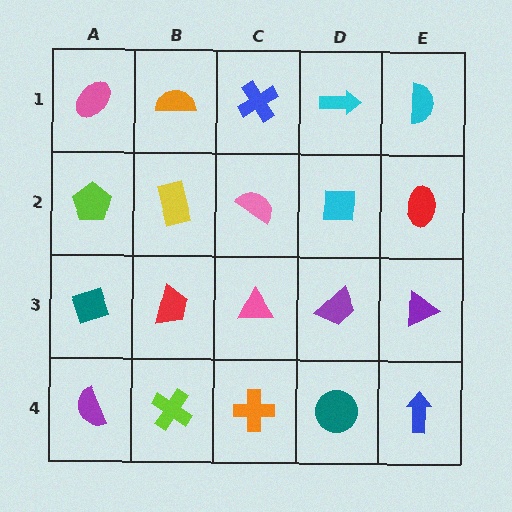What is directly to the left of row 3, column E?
A purple trapezoid.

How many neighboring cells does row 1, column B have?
3.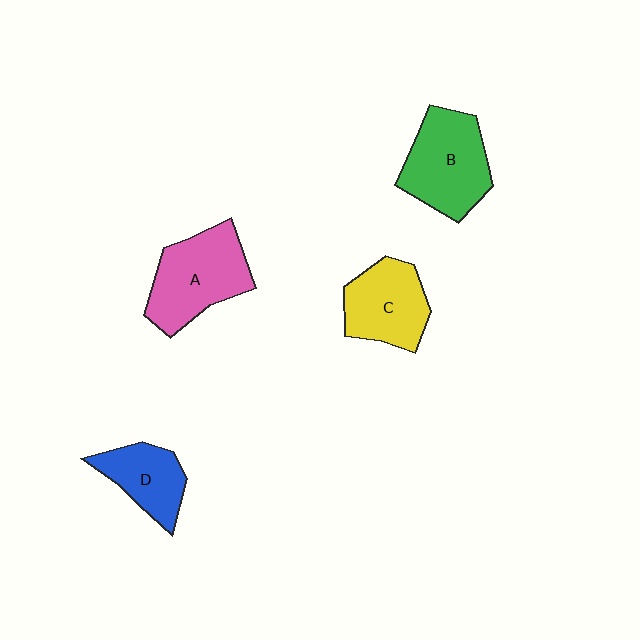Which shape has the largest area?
Shape A (pink).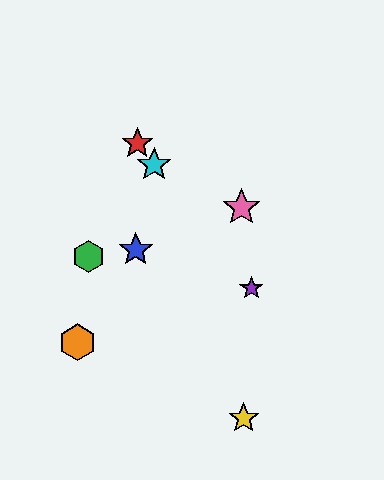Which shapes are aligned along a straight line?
The red star, the purple star, the cyan star are aligned along a straight line.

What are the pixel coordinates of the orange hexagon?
The orange hexagon is at (78, 342).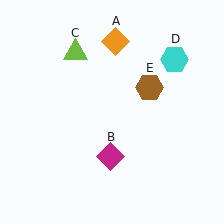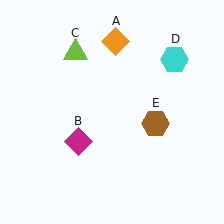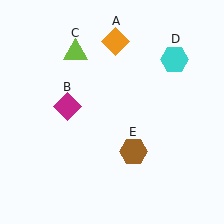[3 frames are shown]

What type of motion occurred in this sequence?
The magenta diamond (object B), brown hexagon (object E) rotated clockwise around the center of the scene.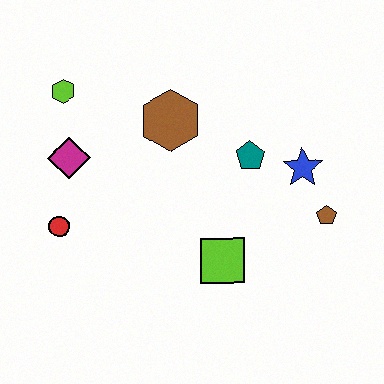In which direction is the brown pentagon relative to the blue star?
The brown pentagon is below the blue star.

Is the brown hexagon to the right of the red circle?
Yes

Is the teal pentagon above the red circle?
Yes